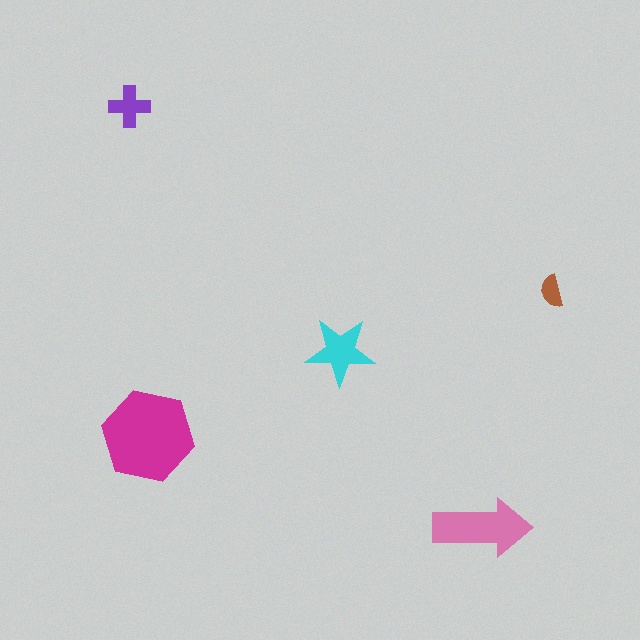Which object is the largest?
The magenta hexagon.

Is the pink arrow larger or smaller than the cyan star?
Larger.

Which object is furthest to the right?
The brown semicircle is rightmost.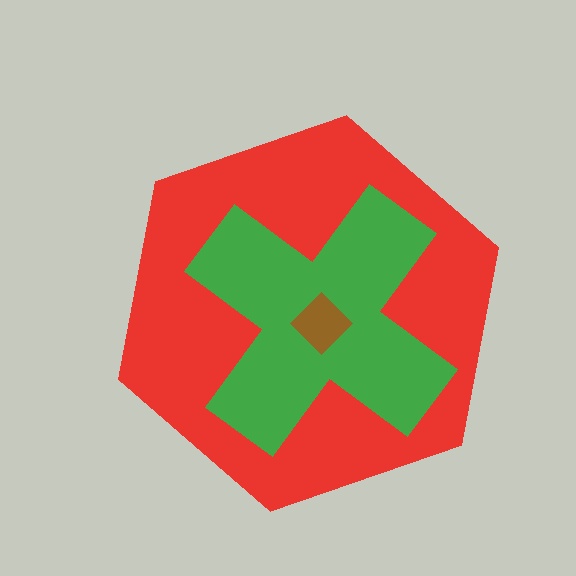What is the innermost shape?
The brown diamond.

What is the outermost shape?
The red hexagon.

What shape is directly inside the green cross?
The brown diamond.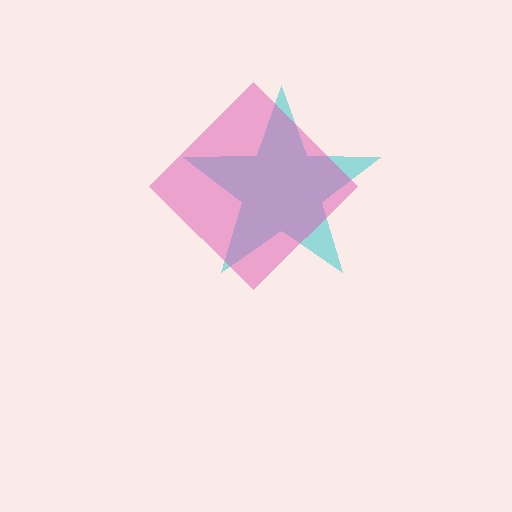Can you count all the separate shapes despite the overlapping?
Yes, there are 2 separate shapes.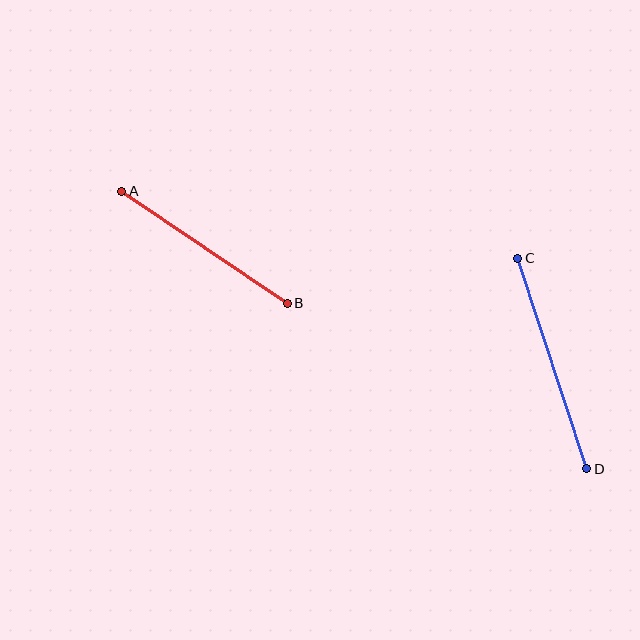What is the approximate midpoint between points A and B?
The midpoint is at approximately (204, 247) pixels.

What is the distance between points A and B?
The distance is approximately 200 pixels.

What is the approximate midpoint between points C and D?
The midpoint is at approximately (552, 364) pixels.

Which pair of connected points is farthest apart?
Points C and D are farthest apart.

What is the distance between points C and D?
The distance is approximately 222 pixels.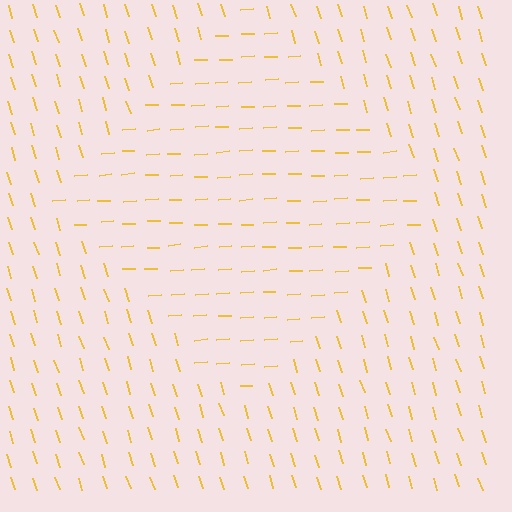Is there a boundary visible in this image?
Yes, there is a texture boundary formed by a change in line orientation.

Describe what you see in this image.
The image is filled with small yellow line segments. A diamond region in the image has lines oriented differently from the surrounding lines, creating a visible texture boundary.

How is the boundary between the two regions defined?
The boundary is defined purely by a change in line orientation (approximately 76 degrees difference). All lines are the same color and thickness.